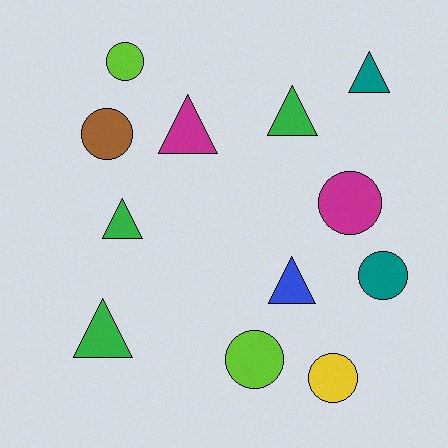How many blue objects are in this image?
There is 1 blue object.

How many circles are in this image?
There are 6 circles.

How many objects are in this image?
There are 12 objects.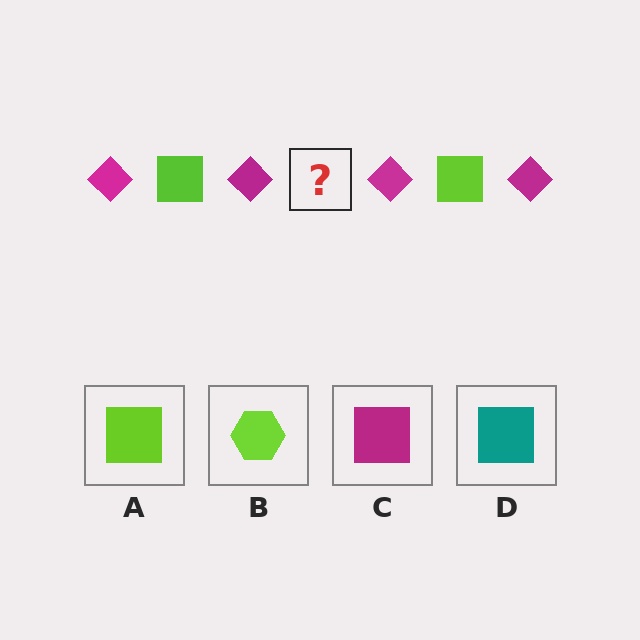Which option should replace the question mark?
Option A.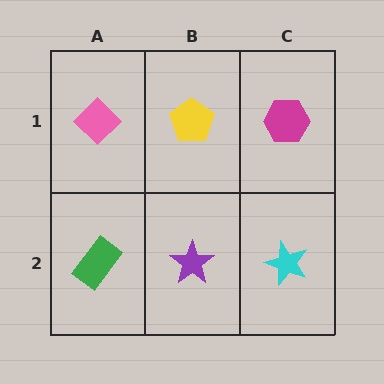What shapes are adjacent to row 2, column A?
A pink diamond (row 1, column A), a purple star (row 2, column B).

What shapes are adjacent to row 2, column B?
A yellow pentagon (row 1, column B), a green rectangle (row 2, column A), a cyan star (row 2, column C).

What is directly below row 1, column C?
A cyan star.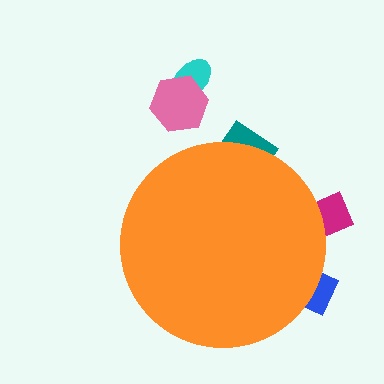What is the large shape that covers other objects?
An orange circle.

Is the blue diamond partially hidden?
Yes, the blue diamond is partially hidden behind the orange circle.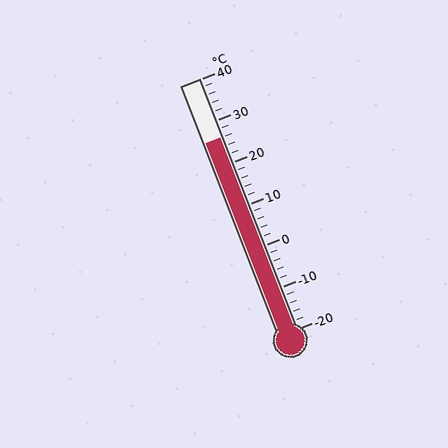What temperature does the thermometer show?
The thermometer shows approximately 26°C.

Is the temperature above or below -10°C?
The temperature is above -10°C.